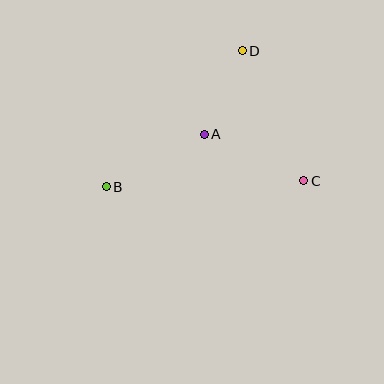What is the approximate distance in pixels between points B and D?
The distance between B and D is approximately 192 pixels.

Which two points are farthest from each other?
Points B and C are farthest from each other.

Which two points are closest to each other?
Points A and D are closest to each other.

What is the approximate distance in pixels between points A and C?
The distance between A and C is approximately 110 pixels.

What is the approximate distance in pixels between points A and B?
The distance between A and B is approximately 111 pixels.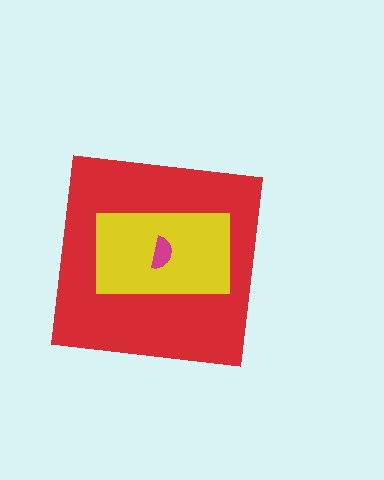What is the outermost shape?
The red square.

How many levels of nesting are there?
3.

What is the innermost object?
The magenta semicircle.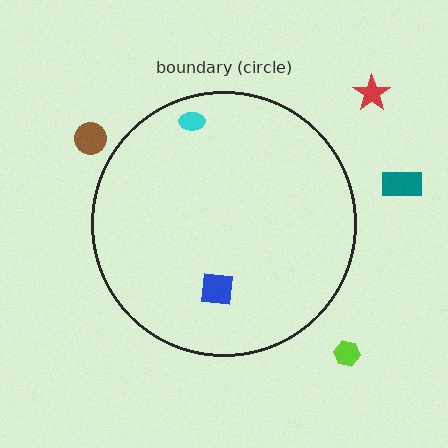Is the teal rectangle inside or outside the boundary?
Outside.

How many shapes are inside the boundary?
2 inside, 4 outside.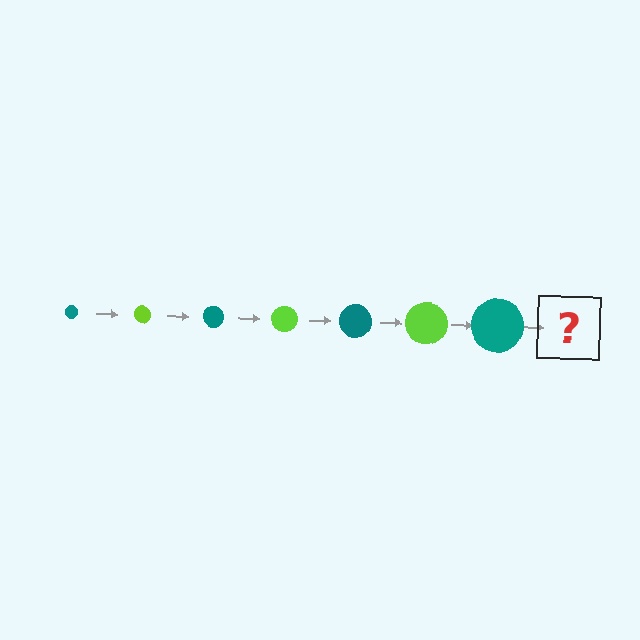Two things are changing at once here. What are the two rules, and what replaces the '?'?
The two rules are that the circle grows larger each step and the color cycles through teal and lime. The '?' should be a lime circle, larger than the previous one.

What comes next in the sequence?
The next element should be a lime circle, larger than the previous one.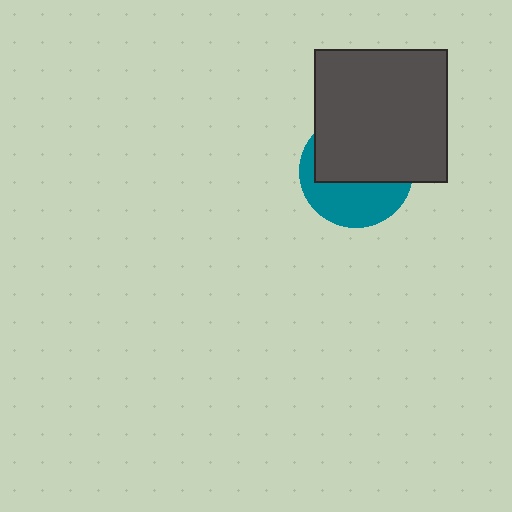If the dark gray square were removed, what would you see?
You would see the complete teal circle.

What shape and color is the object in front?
The object in front is a dark gray square.